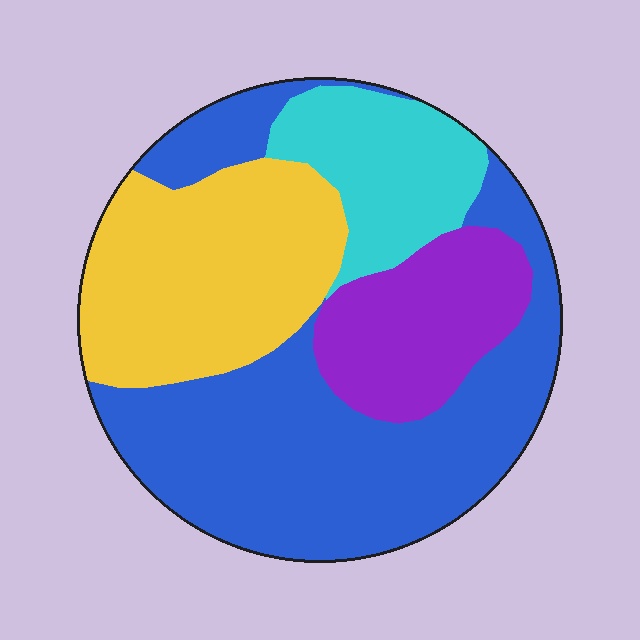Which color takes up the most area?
Blue, at roughly 45%.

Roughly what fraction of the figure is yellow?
Yellow takes up about one quarter (1/4) of the figure.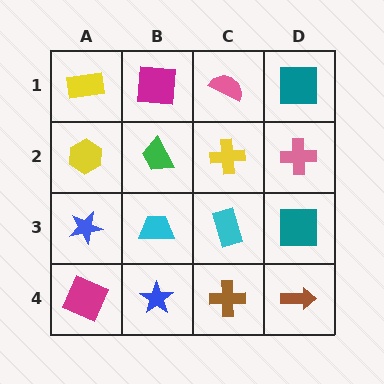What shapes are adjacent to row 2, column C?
A pink semicircle (row 1, column C), a cyan rectangle (row 3, column C), a green trapezoid (row 2, column B), a pink cross (row 2, column D).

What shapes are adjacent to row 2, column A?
A yellow rectangle (row 1, column A), a blue star (row 3, column A), a green trapezoid (row 2, column B).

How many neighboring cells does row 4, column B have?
3.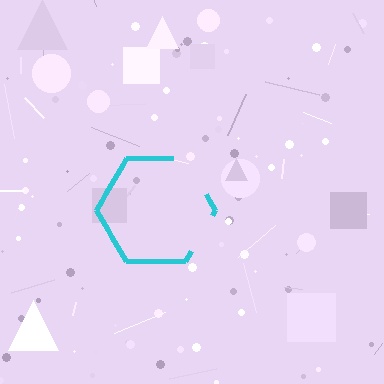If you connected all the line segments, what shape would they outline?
They would outline a hexagon.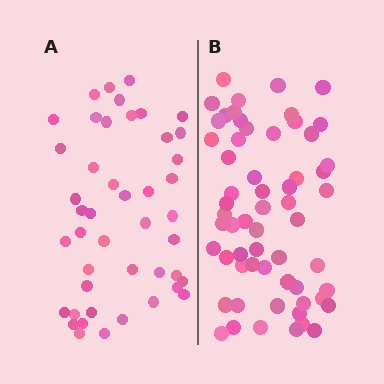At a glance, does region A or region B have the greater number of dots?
Region B (the right region) has more dots.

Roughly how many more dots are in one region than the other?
Region B has approximately 15 more dots than region A.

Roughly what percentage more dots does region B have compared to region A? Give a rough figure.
About 35% more.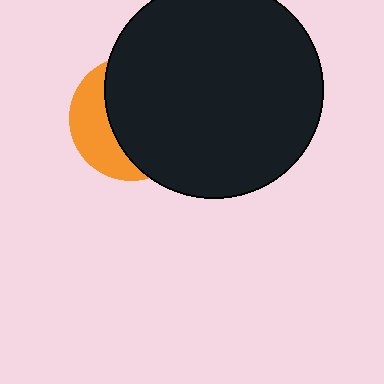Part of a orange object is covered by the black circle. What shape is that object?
It is a circle.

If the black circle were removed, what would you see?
You would see the complete orange circle.